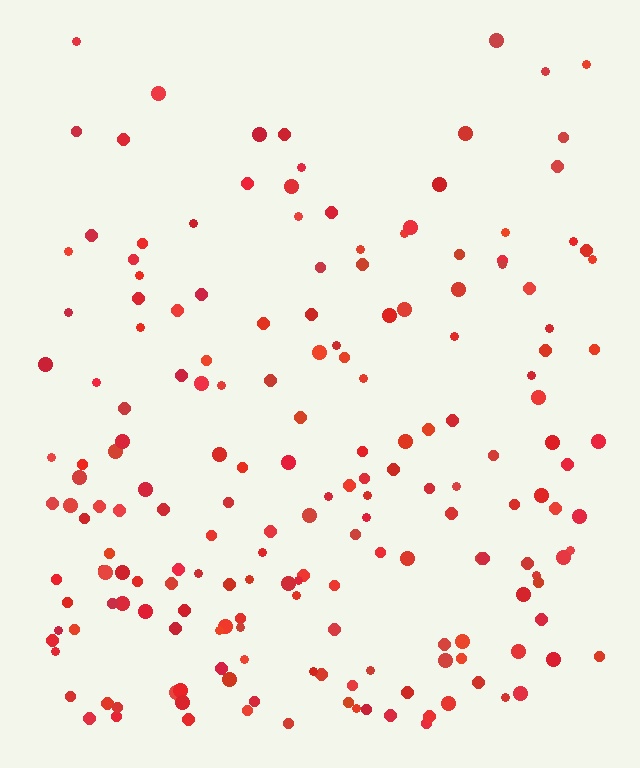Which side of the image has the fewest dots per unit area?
The top.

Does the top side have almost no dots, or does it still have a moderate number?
Still a moderate number, just noticeably fewer than the bottom.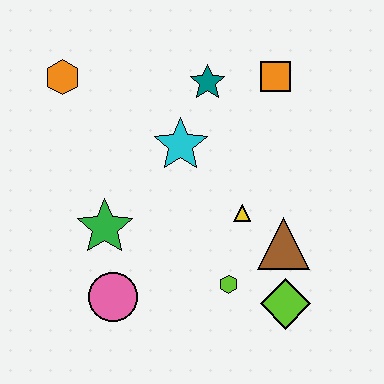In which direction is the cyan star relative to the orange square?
The cyan star is to the left of the orange square.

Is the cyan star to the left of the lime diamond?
Yes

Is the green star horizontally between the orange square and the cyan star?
No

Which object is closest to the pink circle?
The green star is closest to the pink circle.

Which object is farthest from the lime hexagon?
The orange hexagon is farthest from the lime hexagon.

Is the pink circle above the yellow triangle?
No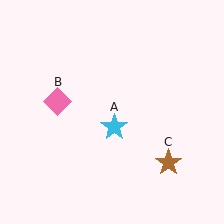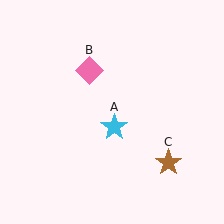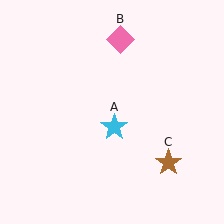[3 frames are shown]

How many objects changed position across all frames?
1 object changed position: pink diamond (object B).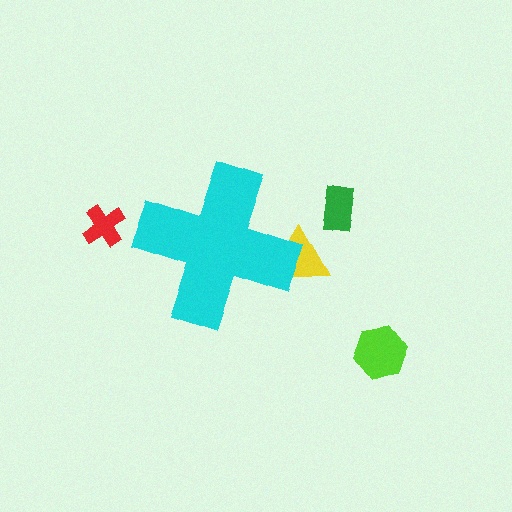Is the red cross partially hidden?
No, the red cross is fully visible.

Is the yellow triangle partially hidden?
Yes, the yellow triangle is partially hidden behind the cyan cross.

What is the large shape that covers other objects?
A cyan cross.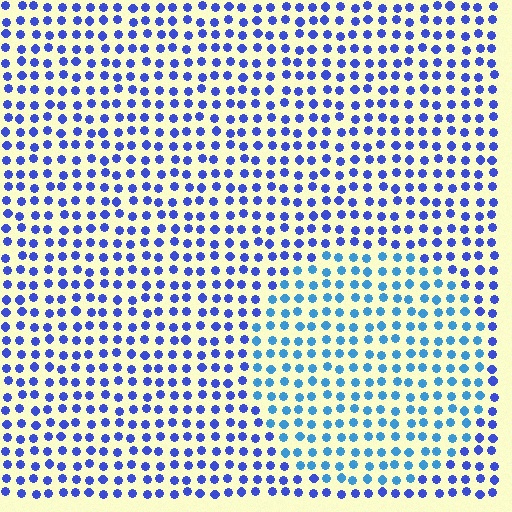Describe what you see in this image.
The image is filled with small blue elements in a uniform arrangement. A circle-shaped region is visible where the elements are tinted to a slightly different hue, forming a subtle color boundary.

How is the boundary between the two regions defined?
The boundary is defined purely by a slight shift in hue (about 30 degrees). Spacing, size, and orientation are identical on both sides.